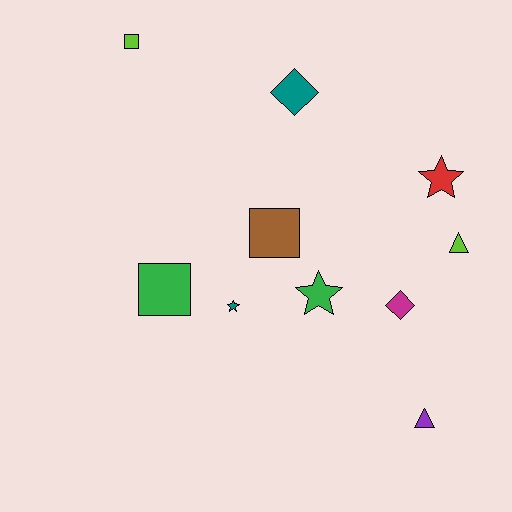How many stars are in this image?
There are 3 stars.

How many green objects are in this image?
There are 2 green objects.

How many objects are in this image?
There are 10 objects.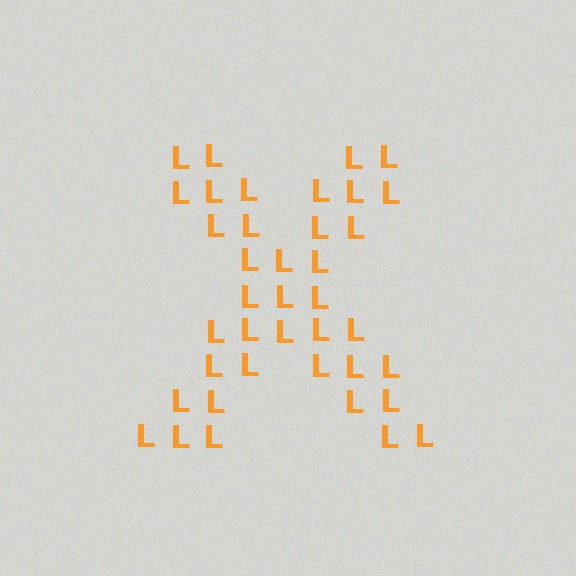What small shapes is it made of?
It is made of small letter L's.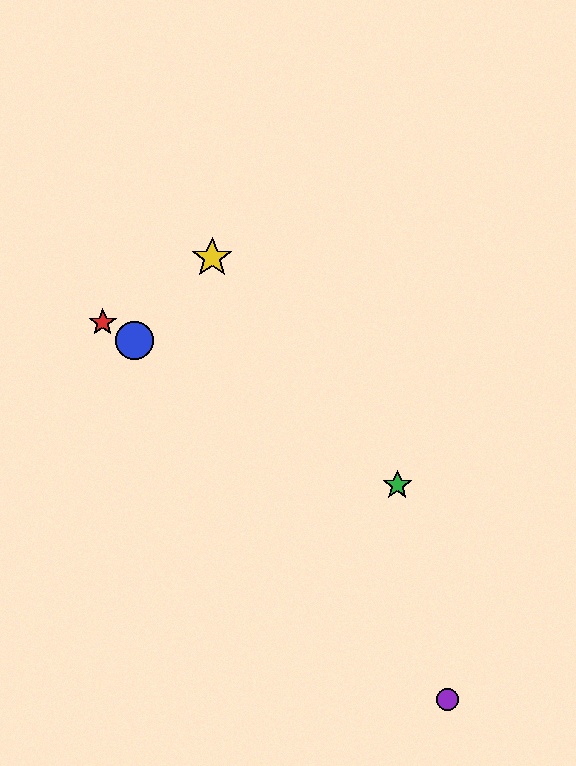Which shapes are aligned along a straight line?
The red star, the blue circle, the green star are aligned along a straight line.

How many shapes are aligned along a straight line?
3 shapes (the red star, the blue circle, the green star) are aligned along a straight line.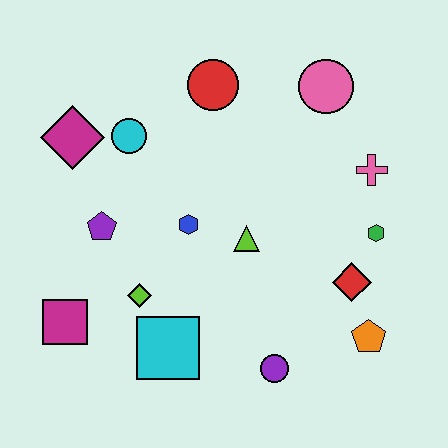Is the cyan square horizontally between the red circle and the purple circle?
No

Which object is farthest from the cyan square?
The pink circle is farthest from the cyan square.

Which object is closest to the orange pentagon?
The red diamond is closest to the orange pentagon.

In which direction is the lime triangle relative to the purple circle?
The lime triangle is above the purple circle.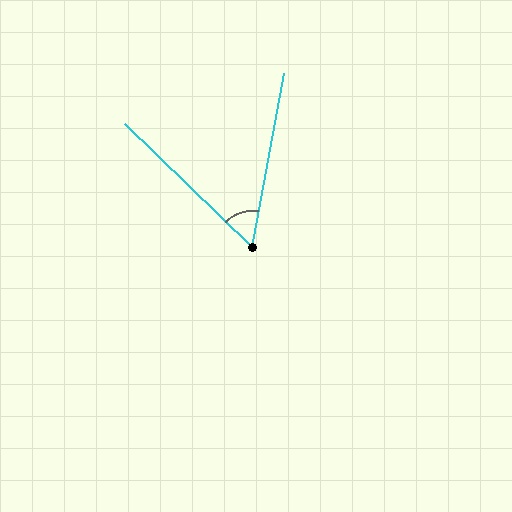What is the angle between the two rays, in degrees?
Approximately 56 degrees.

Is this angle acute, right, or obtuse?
It is acute.